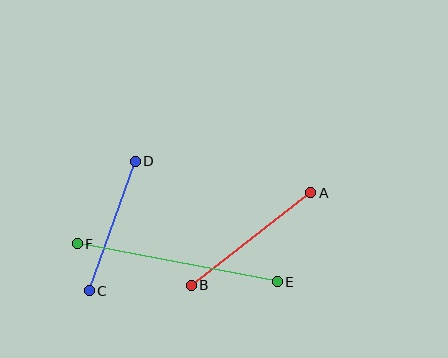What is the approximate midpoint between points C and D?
The midpoint is at approximately (112, 226) pixels.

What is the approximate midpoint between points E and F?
The midpoint is at approximately (177, 263) pixels.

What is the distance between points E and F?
The distance is approximately 204 pixels.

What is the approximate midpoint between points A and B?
The midpoint is at approximately (251, 239) pixels.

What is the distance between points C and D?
The distance is approximately 137 pixels.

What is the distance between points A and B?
The distance is approximately 151 pixels.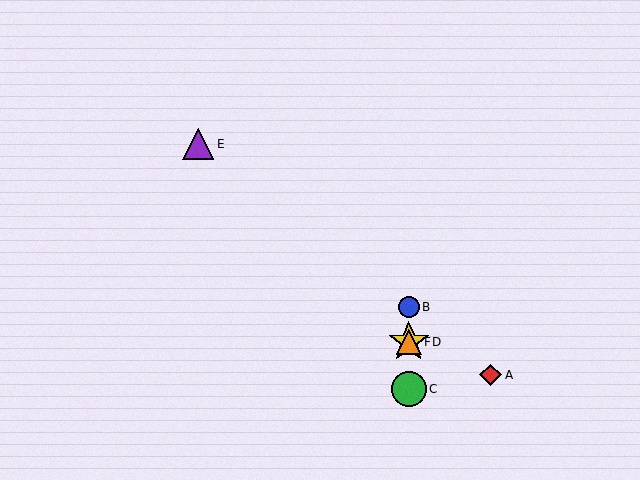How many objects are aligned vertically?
4 objects (B, C, D, F) are aligned vertically.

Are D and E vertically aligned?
No, D is at x≈409 and E is at x≈198.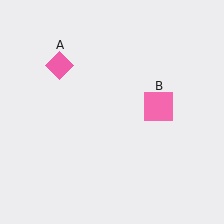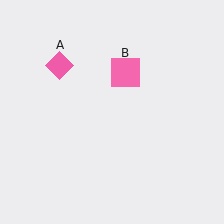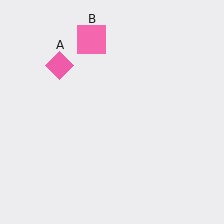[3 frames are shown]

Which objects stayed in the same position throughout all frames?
Pink diamond (object A) remained stationary.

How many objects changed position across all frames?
1 object changed position: pink square (object B).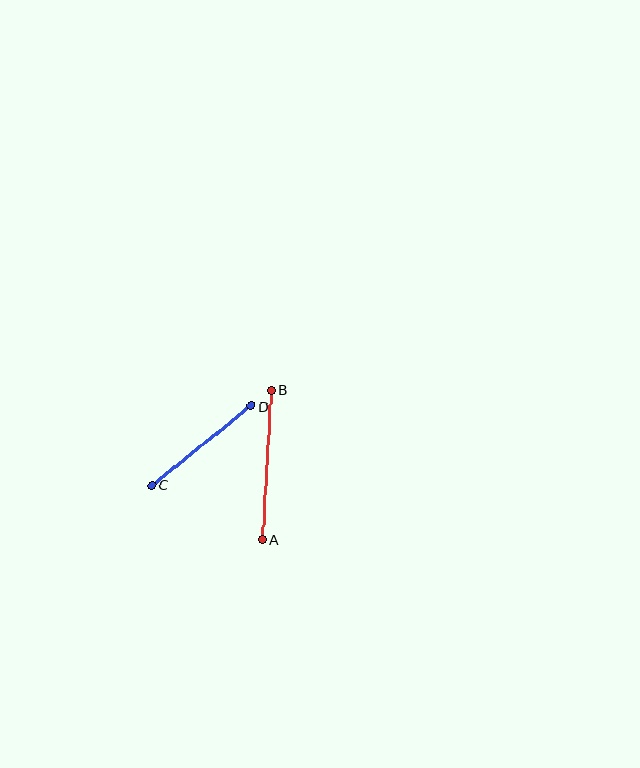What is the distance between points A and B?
The distance is approximately 150 pixels.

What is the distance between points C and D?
The distance is approximately 127 pixels.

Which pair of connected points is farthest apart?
Points A and B are farthest apart.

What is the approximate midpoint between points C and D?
The midpoint is at approximately (201, 446) pixels.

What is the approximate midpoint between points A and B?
The midpoint is at approximately (267, 465) pixels.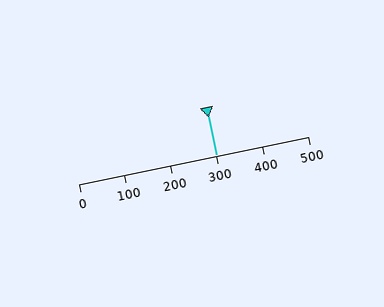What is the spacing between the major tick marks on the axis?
The major ticks are spaced 100 apart.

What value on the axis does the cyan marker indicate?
The marker indicates approximately 300.